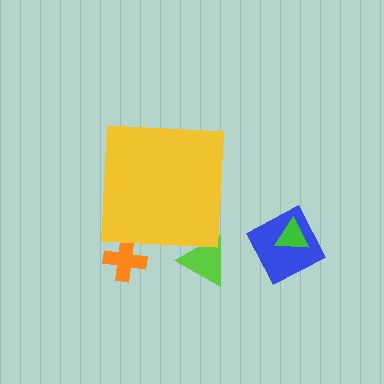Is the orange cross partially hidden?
Yes, the orange cross is partially hidden behind the yellow square.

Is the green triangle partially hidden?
No, the green triangle is fully visible.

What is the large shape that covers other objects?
A yellow square.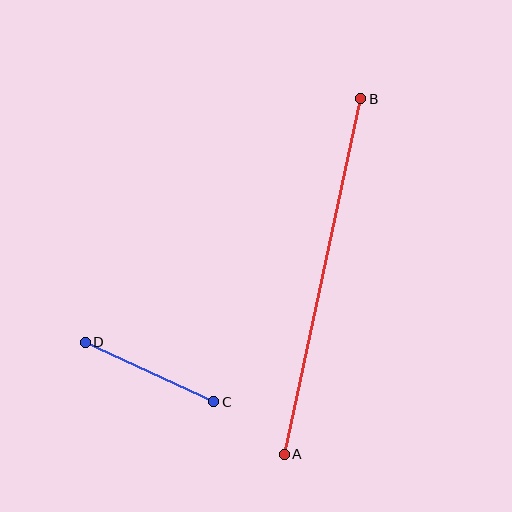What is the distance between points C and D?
The distance is approximately 142 pixels.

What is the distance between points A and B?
The distance is approximately 364 pixels.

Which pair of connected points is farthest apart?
Points A and B are farthest apart.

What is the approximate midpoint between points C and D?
The midpoint is at approximately (150, 372) pixels.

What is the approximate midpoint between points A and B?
The midpoint is at approximately (323, 277) pixels.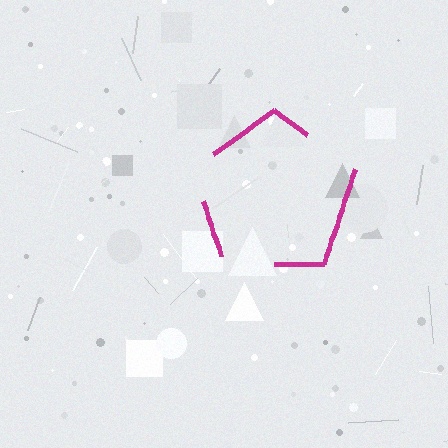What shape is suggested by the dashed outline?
The dashed outline suggests a pentagon.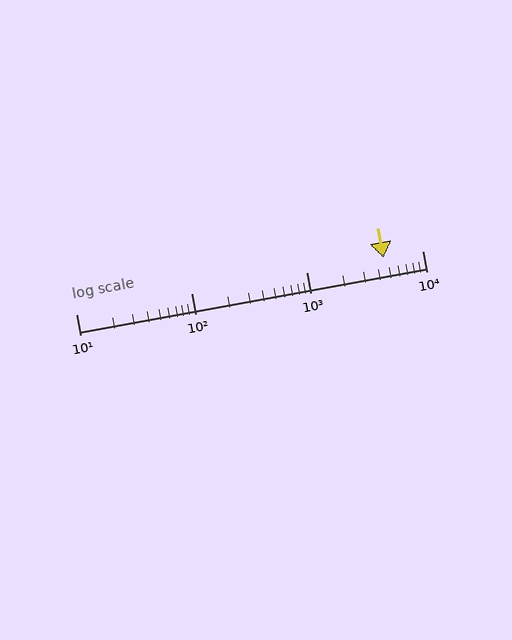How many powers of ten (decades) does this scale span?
The scale spans 3 decades, from 10 to 10000.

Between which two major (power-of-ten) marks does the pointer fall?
The pointer is between 1000 and 10000.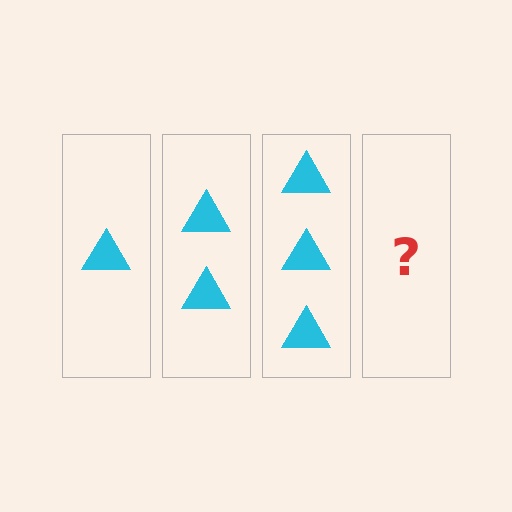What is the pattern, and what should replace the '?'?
The pattern is that each step adds one more triangle. The '?' should be 4 triangles.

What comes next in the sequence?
The next element should be 4 triangles.